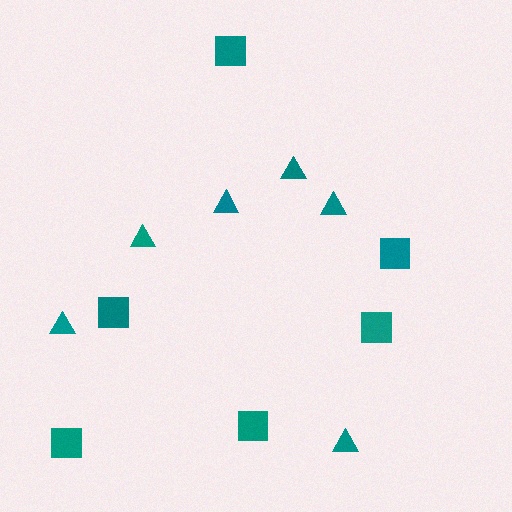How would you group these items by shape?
There are 2 groups: one group of squares (6) and one group of triangles (6).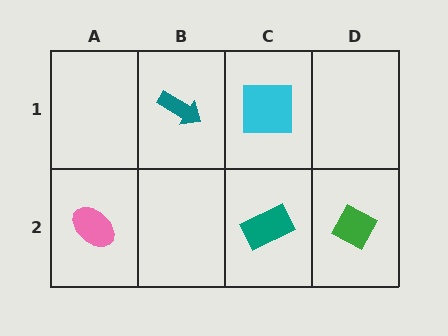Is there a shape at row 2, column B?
No, that cell is empty.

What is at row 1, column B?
A teal arrow.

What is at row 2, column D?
A green diamond.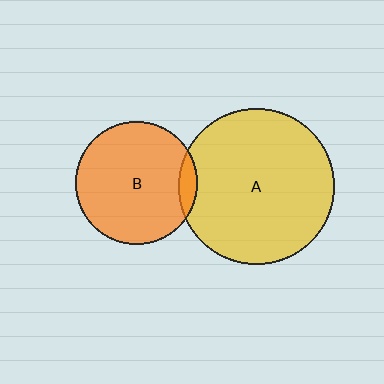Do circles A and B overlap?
Yes.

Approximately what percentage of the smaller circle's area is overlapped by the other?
Approximately 10%.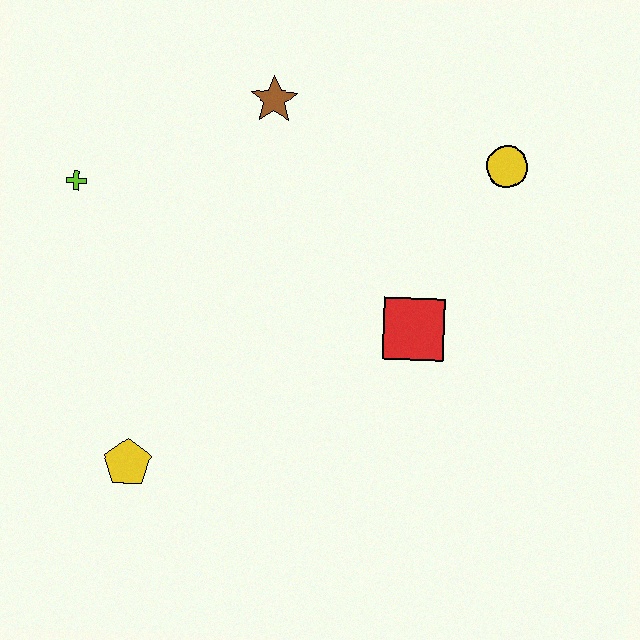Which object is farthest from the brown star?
The yellow pentagon is farthest from the brown star.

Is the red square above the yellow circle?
No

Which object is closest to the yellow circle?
The red square is closest to the yellow circle.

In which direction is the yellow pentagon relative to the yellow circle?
The yellow pentagon is to the left of the yellow circle.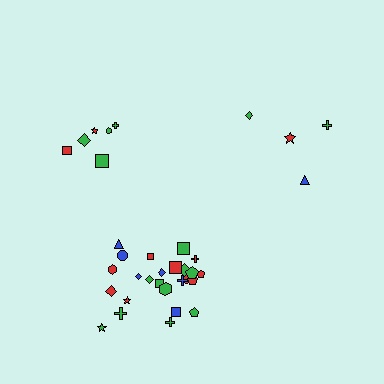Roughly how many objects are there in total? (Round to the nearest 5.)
Roughly 35 objects in total.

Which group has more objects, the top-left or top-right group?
The top-left group.